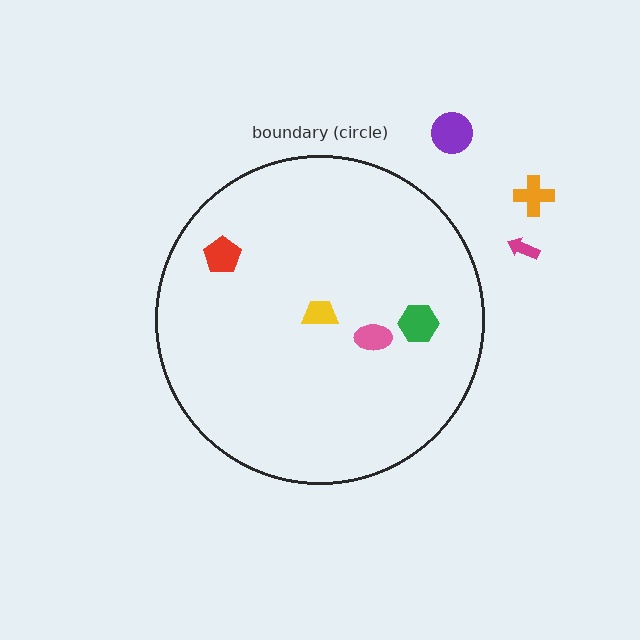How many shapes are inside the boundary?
4 inside, 3 outside.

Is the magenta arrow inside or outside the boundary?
Outside.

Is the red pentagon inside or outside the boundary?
Inside.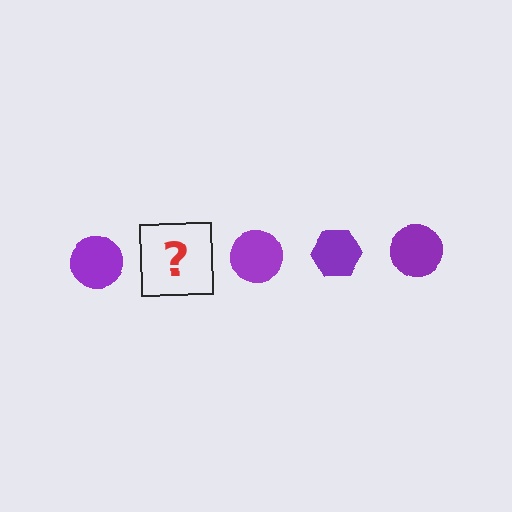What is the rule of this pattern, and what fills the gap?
The rule is that the pattern cycles through circle, hexagon shapes in purple. The gap should be filled with a purple hexagon.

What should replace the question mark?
The question mark should be replaced with a purple hexagon.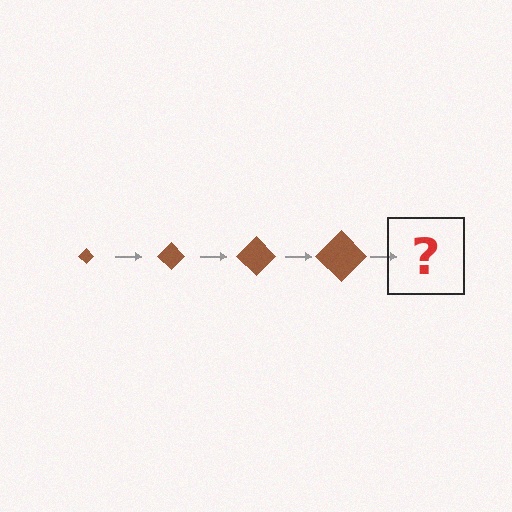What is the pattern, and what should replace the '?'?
The pattern is that the diamond gets progressively larger each step. The '?' should be a brown diamond, larger than the previous one.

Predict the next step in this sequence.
The next step is a brown diamond, larger than the previous one.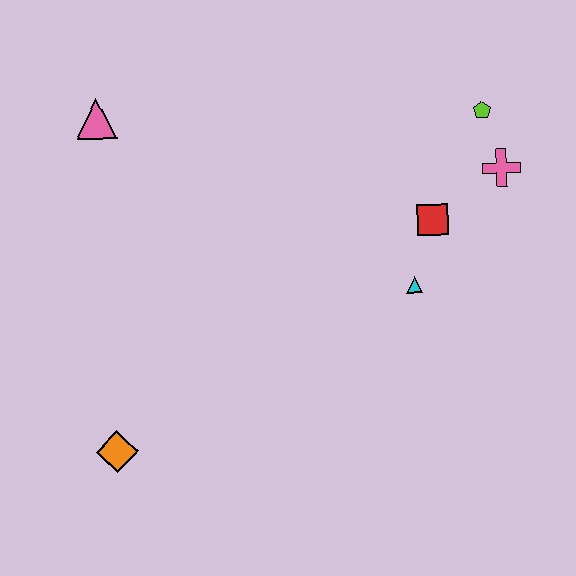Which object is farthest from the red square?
The orange diamond is farthest from the red square.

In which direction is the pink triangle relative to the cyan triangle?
The pink triangle is to the left of the cyan triangle.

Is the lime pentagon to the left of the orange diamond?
No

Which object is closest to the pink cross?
The lime pentagon is closest to the pink cross.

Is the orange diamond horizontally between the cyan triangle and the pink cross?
No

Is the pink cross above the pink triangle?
No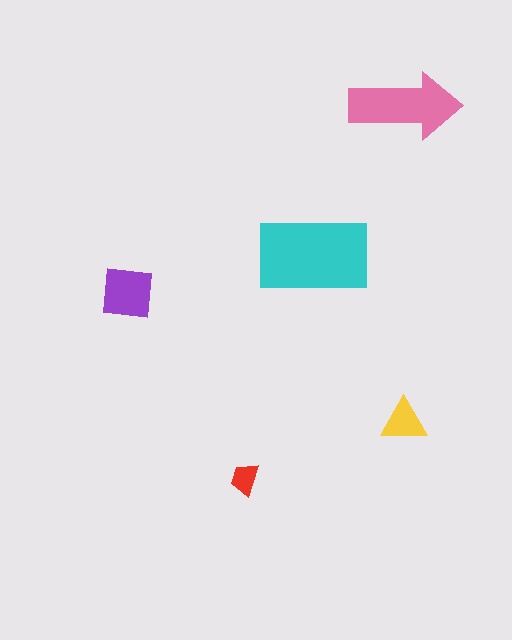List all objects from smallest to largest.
The red trapezoid, the yellow triangle, the purple square, the pink arrow, the cyan rectangle.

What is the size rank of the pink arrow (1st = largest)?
2nd.